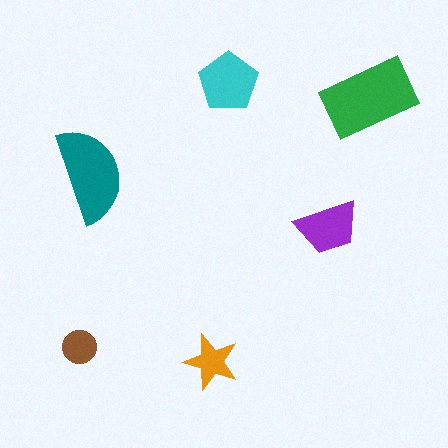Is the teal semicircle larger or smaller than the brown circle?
Larger.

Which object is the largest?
The green rectangle.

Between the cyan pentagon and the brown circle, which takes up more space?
The cyan pentagon.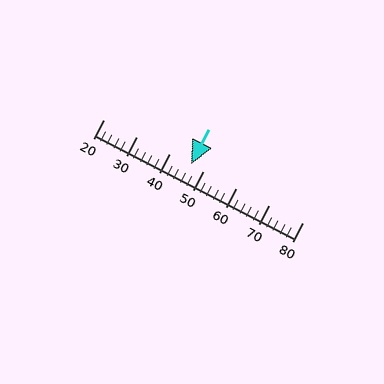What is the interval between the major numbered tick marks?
The major tick marks are spaced 10 units apart.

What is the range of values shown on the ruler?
The ruler shows values from 20 to 80.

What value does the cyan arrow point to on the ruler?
The cyan arrow points to approximately 46.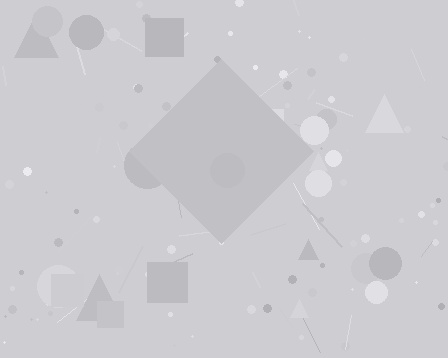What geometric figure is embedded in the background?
A diamond is embedded in the background.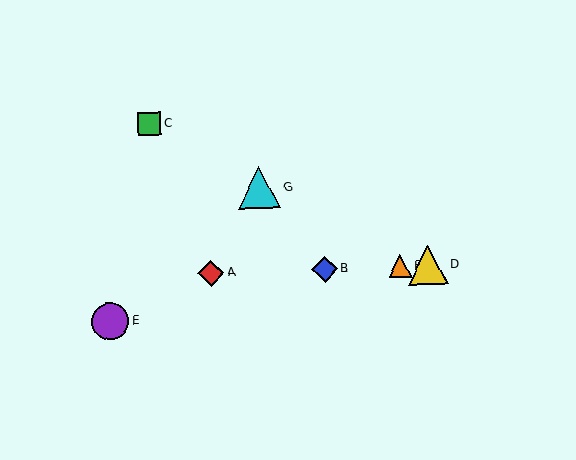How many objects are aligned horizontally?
4 objects (A, B, D, F) are aligned horizontally.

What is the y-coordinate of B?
Object B is at y≈269.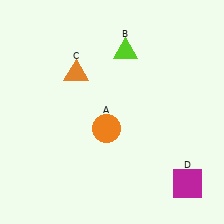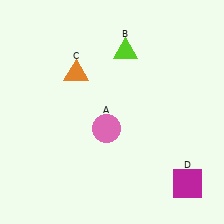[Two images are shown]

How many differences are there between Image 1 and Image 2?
There is 1 difference between the two images.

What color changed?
The circle (A) changed from orange in Image 1 to pink in Image 2.